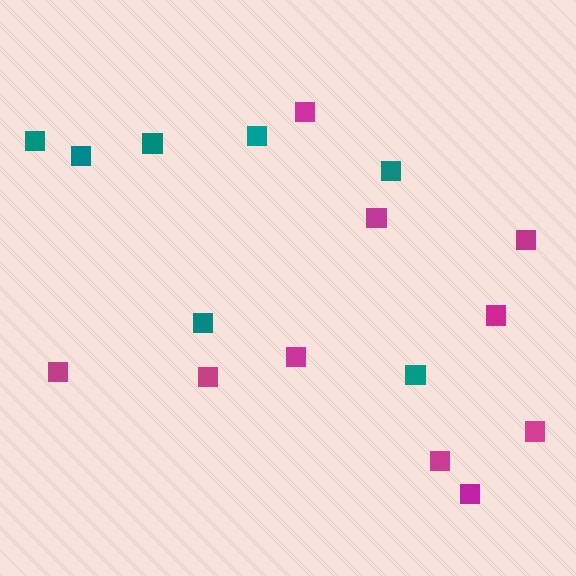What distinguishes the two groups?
There are 2 groups: one group of magenta squares (10) and one group of teal squares (7).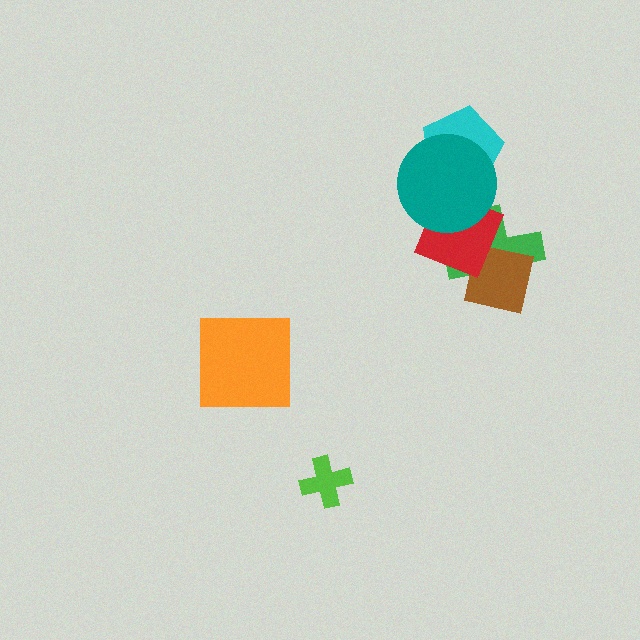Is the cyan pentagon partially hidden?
Yes, it is partially covered by another shape.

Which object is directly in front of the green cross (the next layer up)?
The brown square is directly in front of the green cross.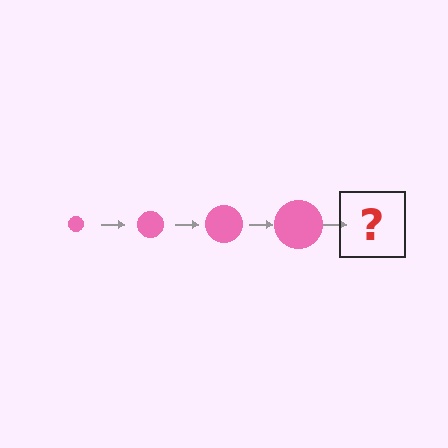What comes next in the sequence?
The next element should be a pink circle, larger than the previous one.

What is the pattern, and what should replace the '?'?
The pattern is that the circle gets progressively larger each step. The '?' should be a pink circle, larger than the previous one.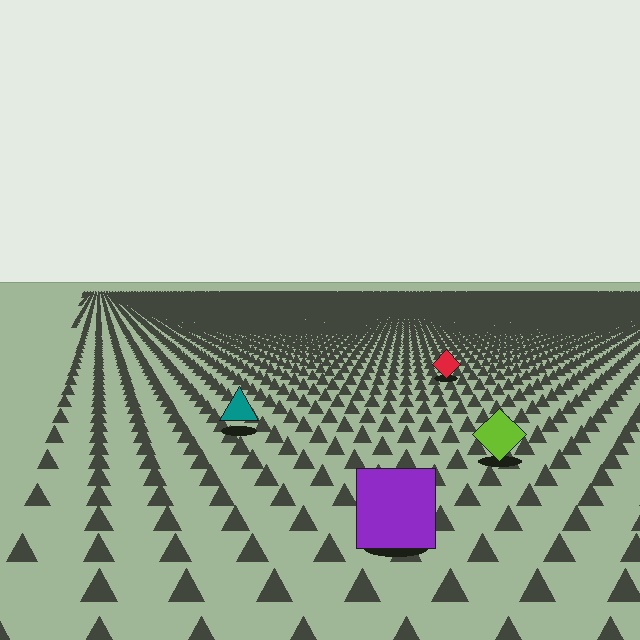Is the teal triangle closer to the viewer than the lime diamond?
No. The lime diamond is closer — you can tell from the texture gradient: the ground texture is coarser near it.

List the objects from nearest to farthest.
From nearest to farthest: the purple square, the lime diamond, the teal triangle, the red diamond.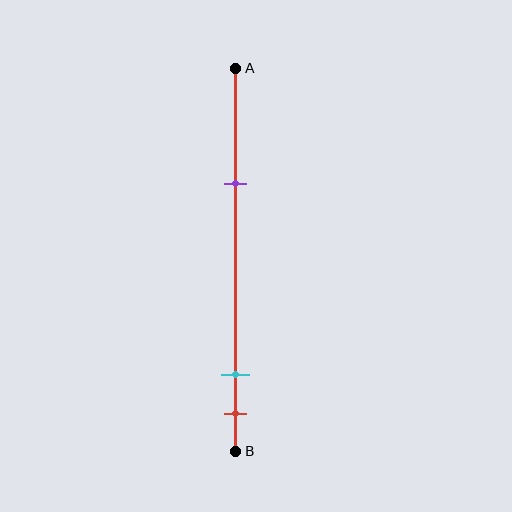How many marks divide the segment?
There are 3 marks dividing the segment.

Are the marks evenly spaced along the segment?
No, the marks are not evenly spaced.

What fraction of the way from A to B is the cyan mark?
The cyan mark is approximately 80% (0.8) of the way from A to B.